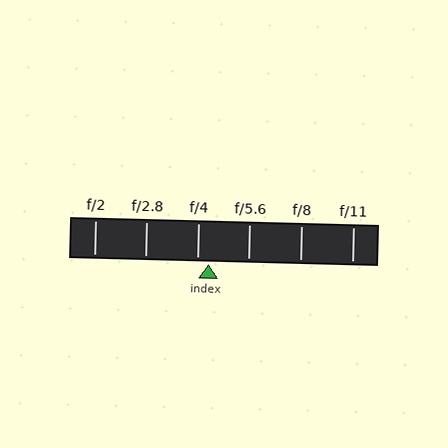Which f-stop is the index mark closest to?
The index mark is closest to f/4.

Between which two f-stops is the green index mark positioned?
The index mark is between f/4 and f/5.6.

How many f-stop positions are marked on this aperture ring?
There are 6 f-stop positions marked.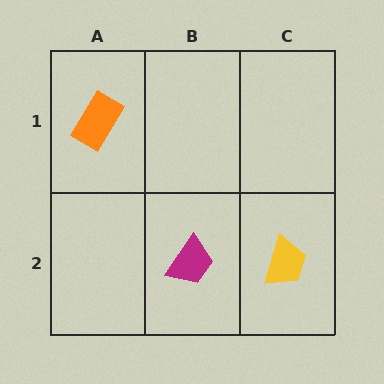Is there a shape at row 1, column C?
No, that cell is empty.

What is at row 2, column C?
A yellow trapezoid.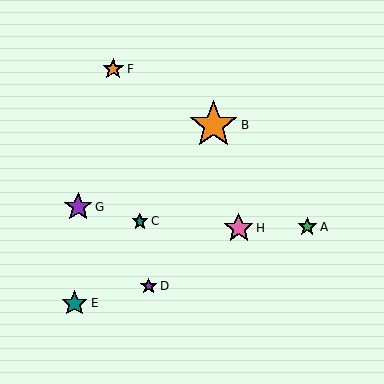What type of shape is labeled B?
Shape B is an orange star.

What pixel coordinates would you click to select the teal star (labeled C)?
Click at (140, 221) to select the teal star C.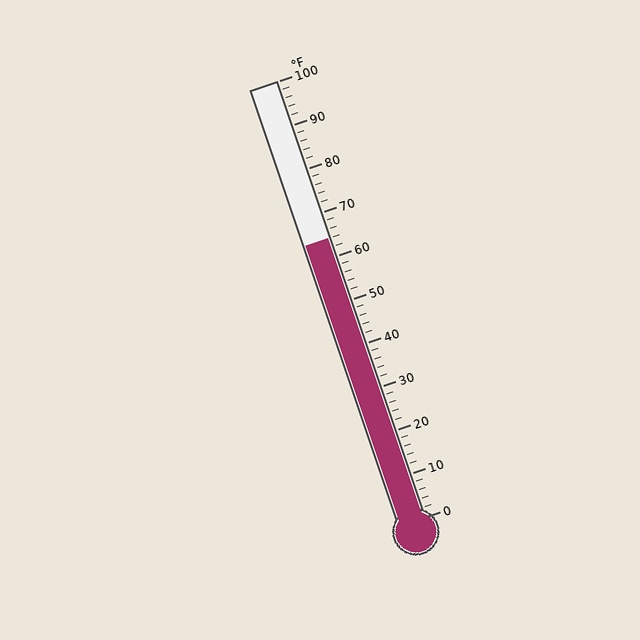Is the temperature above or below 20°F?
The temperature is above 20°F.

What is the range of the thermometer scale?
The thermometer scale ranges from 0°F to 100°F.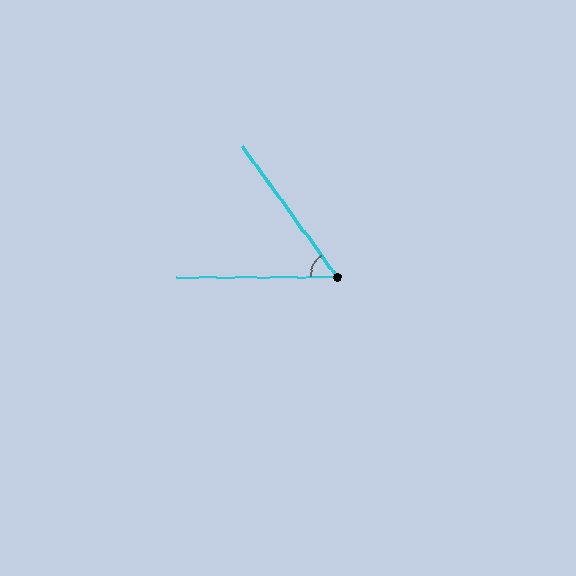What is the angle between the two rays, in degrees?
Approximately 54 degrees.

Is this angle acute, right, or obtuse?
It is acute.